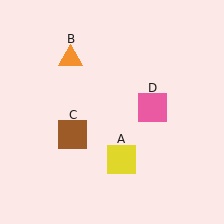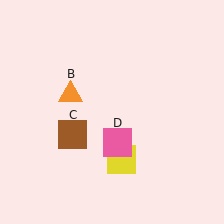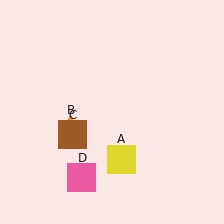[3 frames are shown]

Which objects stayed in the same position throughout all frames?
Yellow square (object A) and brown square (object C) remained stationary.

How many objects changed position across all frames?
2 objects changed position: orange triangle (object B), pink square (object D).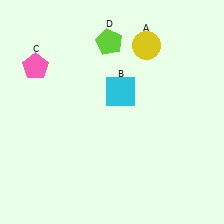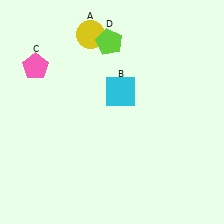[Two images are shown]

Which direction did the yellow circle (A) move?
The yellow circle (A) moved left.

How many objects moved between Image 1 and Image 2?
1 object moved between the two images.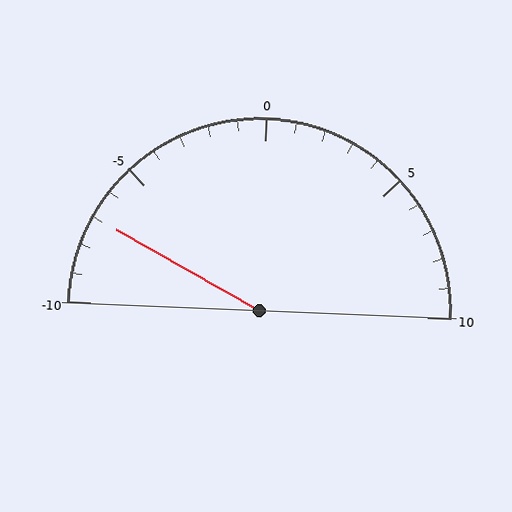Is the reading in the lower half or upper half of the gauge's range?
The reading is in the lower half of the range (-10 to 10).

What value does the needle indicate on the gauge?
The needle indicates approximately -7.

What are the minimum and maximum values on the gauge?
The gauge ranges from -10 to 10.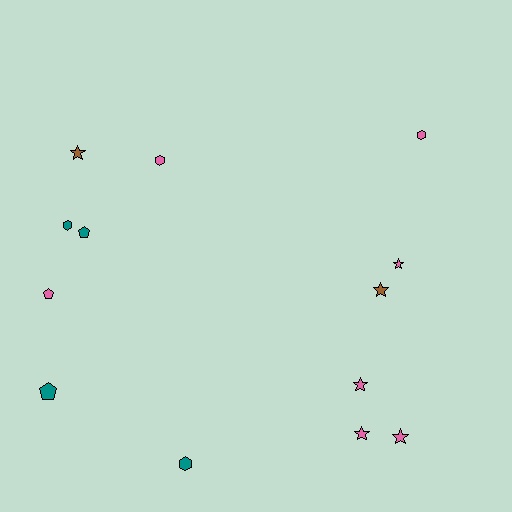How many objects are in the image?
There are 13 objects.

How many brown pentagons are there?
There are no brown pentagons.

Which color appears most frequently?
Pink, with 7 objects.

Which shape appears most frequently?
Star, with 6 objects.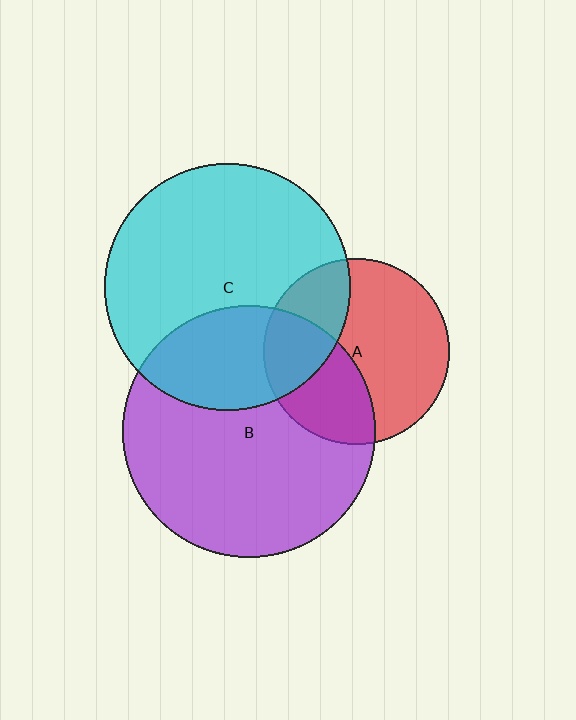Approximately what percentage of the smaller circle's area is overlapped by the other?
Approximately 30%.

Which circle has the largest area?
Circle B (purple).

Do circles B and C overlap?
Yes.